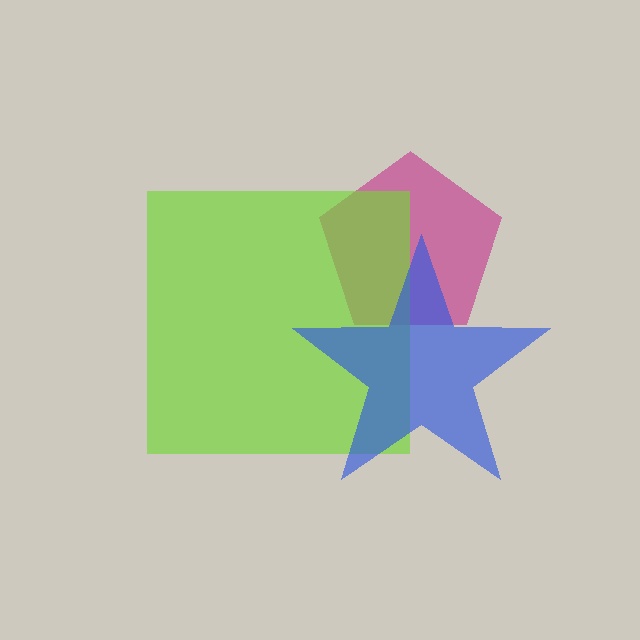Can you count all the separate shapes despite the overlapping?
Yes, there are 3 separate shapes.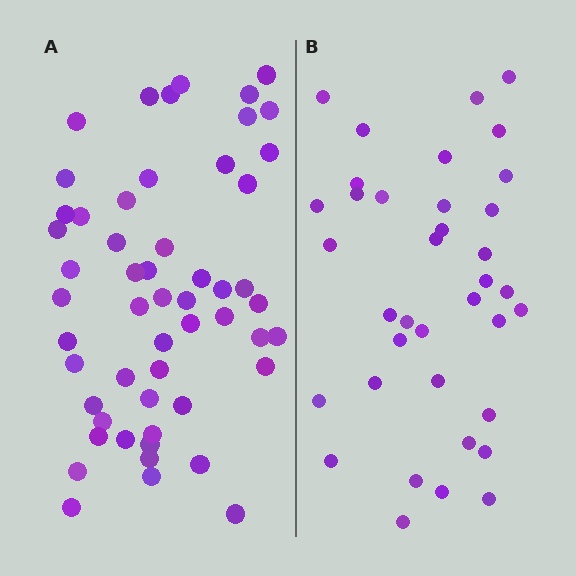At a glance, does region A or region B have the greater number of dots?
Region A (the left region) has more dots.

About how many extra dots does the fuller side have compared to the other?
Region A has approximately 15 more dots than region B.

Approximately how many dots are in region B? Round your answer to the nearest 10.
About 40 dots. (The exact count is 37, which rounds to 40.)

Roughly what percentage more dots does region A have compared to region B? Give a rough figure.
About 45% more.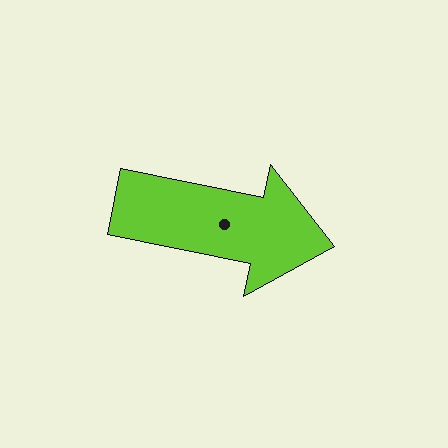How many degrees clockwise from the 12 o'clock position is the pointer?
Approximately 102 degrees.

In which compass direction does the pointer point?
East.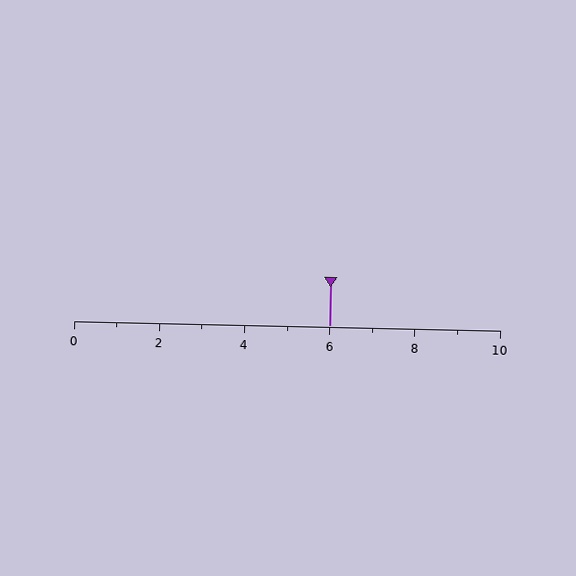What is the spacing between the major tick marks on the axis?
The major ticks are spaced 2 apart.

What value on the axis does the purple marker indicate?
The marker indicates approximately 6.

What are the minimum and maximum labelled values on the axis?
The axis runs from 0 to 10.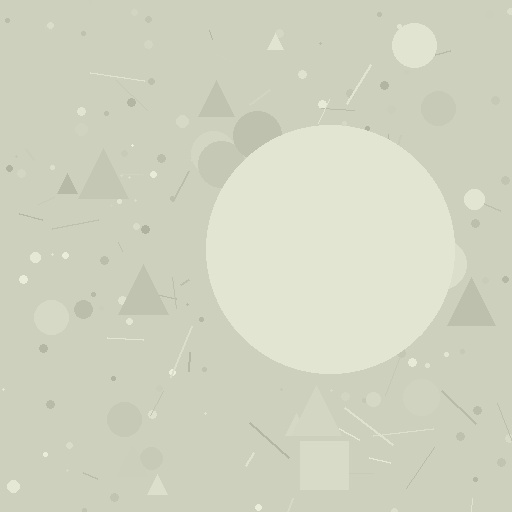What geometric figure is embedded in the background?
A circle is embedded in the background.